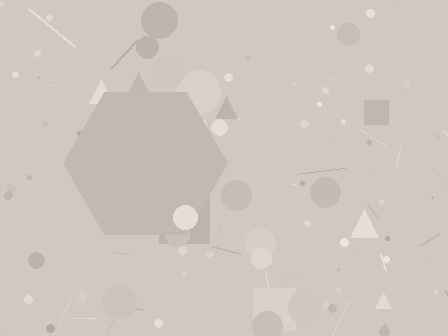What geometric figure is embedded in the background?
A hexagon is embedded in the background.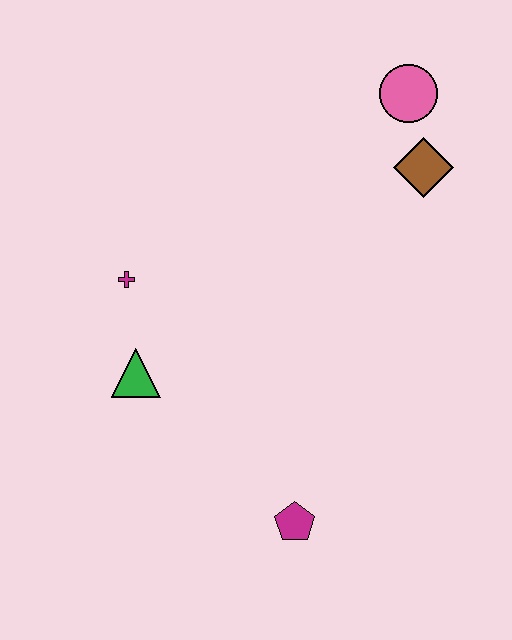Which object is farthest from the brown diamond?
The magenta pentagon is farthest from the brown diamond.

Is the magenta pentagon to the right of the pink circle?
No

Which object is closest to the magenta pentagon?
The green triangle is closest to the magenta pentagon.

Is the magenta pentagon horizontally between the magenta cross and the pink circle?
Yes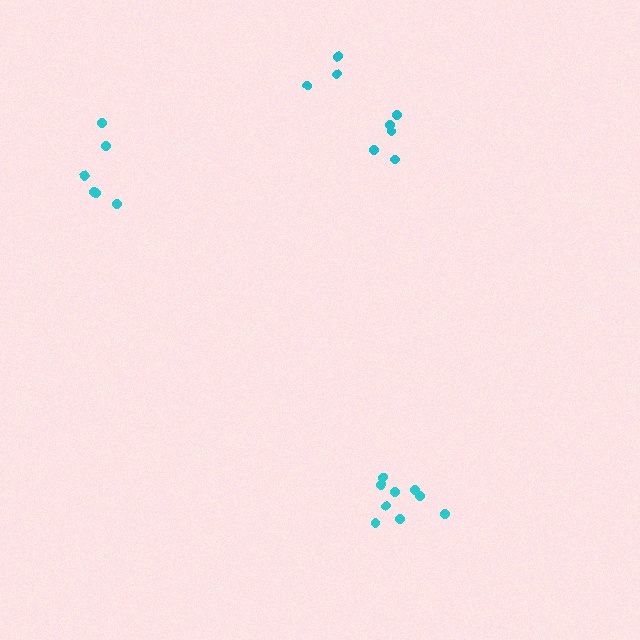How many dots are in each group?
Group 1: 8 dots, Group 2: 9 dots, Group 3: 6 dots (23 total).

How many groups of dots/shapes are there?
There are 3 groups.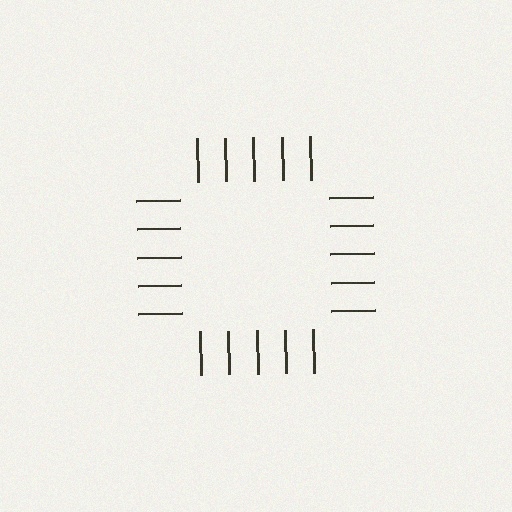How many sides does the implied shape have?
4 sides — the line-ends trace a square.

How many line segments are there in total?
20 — 5 along each of the 4 edges.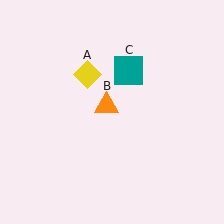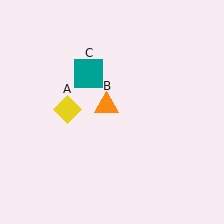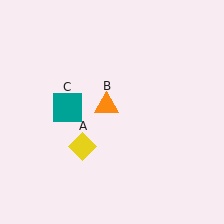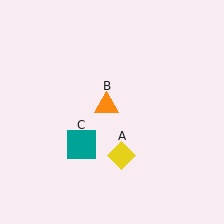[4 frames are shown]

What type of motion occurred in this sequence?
The yellow diamond (object A), teal square (object C) rotated counterclockwise around the center of the scene.